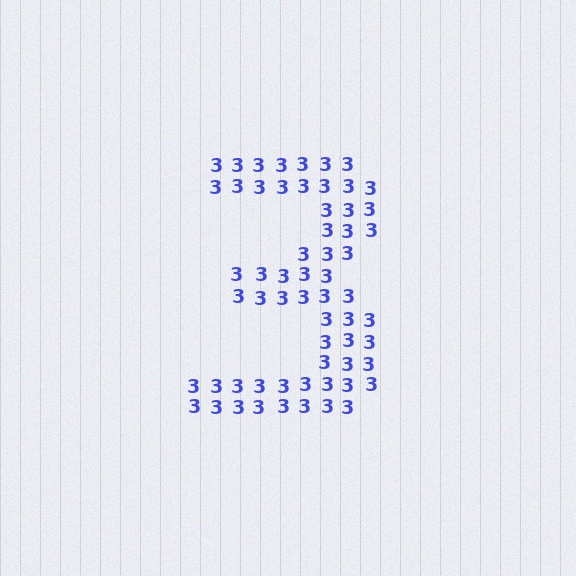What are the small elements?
The small elements are digit 3's.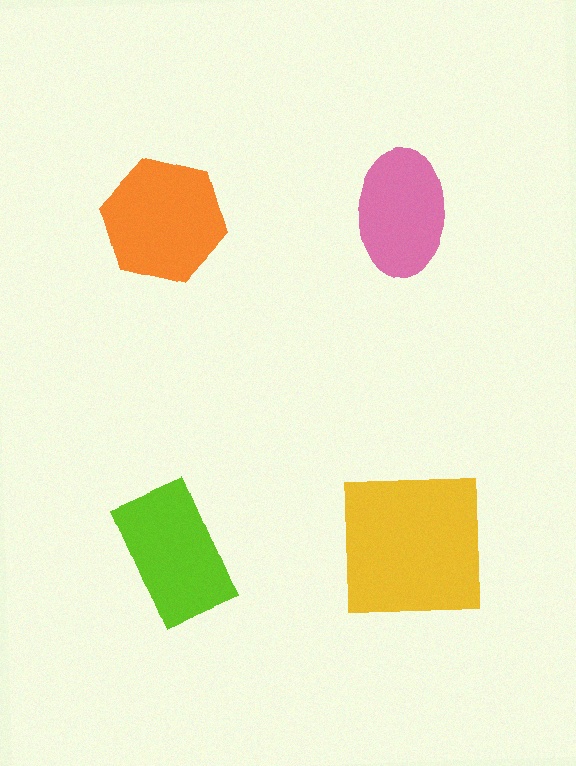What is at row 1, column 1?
An orange hexagon.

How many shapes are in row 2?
2 shapes.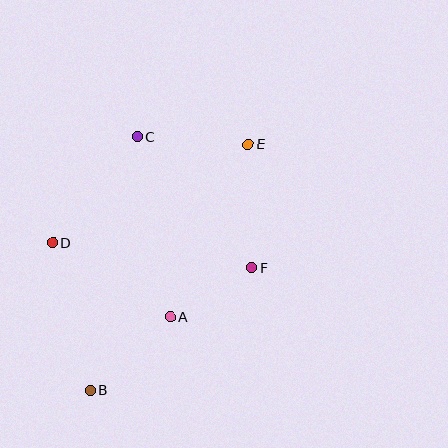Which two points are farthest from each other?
Points B and E are farthest from each other.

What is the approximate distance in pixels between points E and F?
The distance between E and F is approximately 124 pixels.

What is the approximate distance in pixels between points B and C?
The distance between B and C is approximately 258 pixels.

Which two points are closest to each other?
Points A and F are closest to each other.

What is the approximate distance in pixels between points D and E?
The distance between D and E is approximately 219 pixels.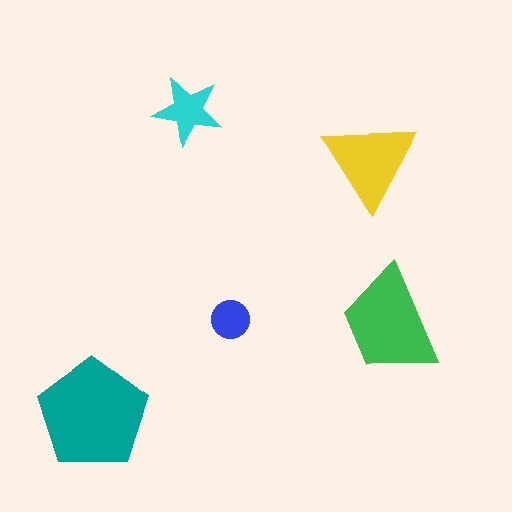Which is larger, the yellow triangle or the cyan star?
The yellow triangle.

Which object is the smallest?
The blue circle.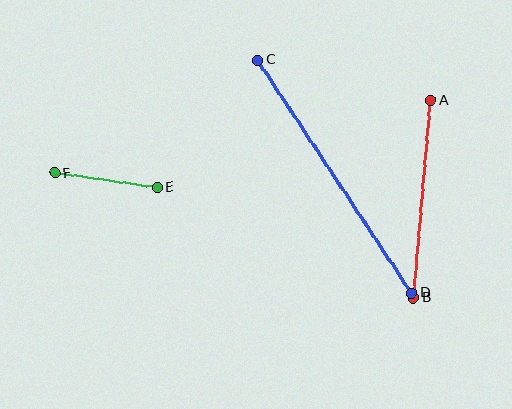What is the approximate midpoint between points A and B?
The midpoint is at approximately (422, 199) pixels.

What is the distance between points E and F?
The distance is approximately 104 pixels.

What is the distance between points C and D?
The distance is approximately 279 pixels.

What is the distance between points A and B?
The distance is approximately 198 pixels.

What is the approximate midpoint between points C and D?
The midpoint is at approximately (335, 177) pixels.